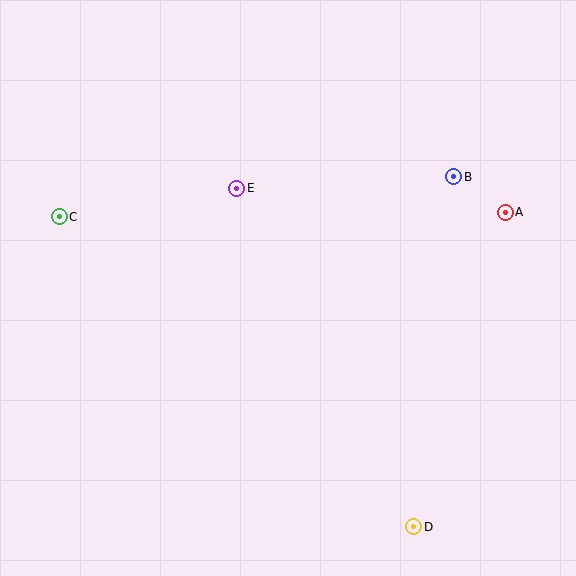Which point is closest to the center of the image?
Point E at (237, 188) is closest to the center.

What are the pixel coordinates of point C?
Point C is at (59, 217).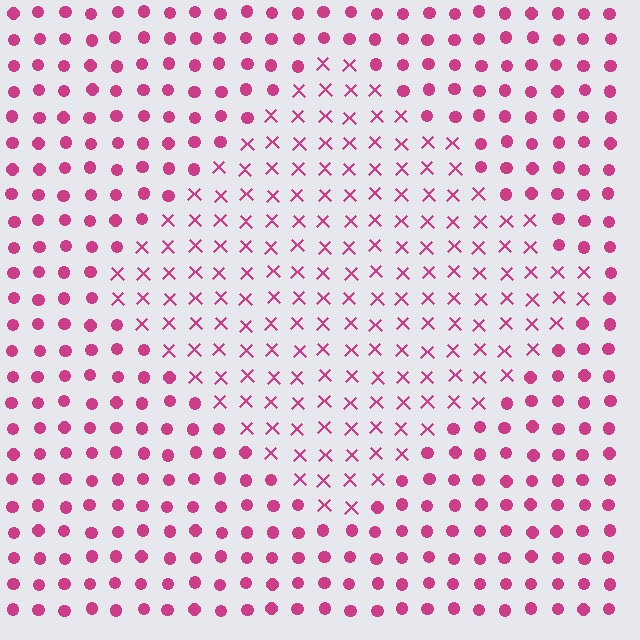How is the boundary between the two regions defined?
The boundary is defined by a change in element shape: X marks inside vs. circles outside. All elements share the same color and spacing.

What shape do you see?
I see a diamond.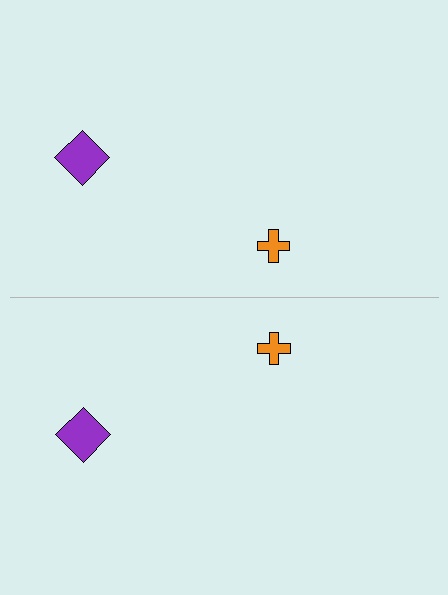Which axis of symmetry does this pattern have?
The pattern has a horizontal axis of symmetry running through the center of the image.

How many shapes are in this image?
There are 4 shapes in this image.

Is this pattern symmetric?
Yes, this pattern has bilateral (reflection) symmetry.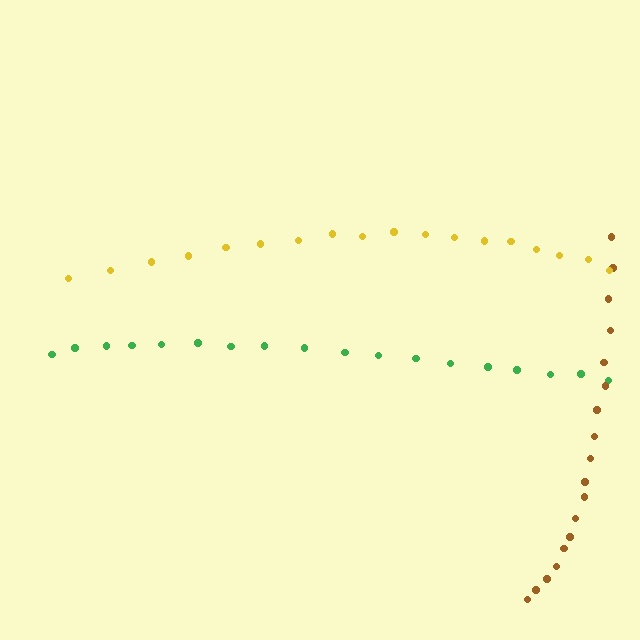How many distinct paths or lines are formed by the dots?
There are 3 distinct paths.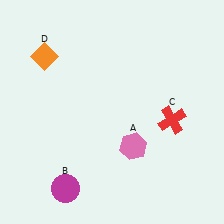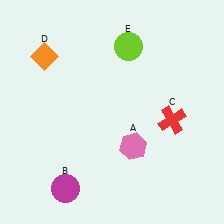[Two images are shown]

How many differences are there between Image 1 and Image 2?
There is 1 difference between the two images.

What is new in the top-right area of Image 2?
A lime circle (E) was added in the top-right area of Image 2.